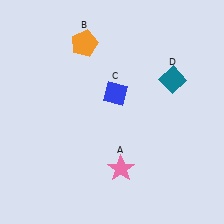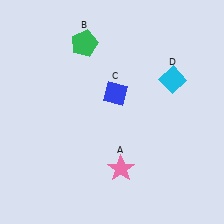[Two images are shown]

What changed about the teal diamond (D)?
In Image 1, D is teal. In Image 2, it changed to cyan.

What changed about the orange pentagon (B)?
In Image 1, B is orange. In Image 2, it changed to green.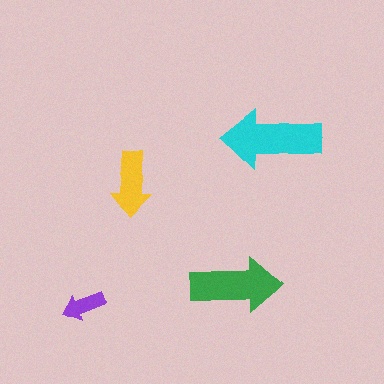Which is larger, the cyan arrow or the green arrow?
The cyan one.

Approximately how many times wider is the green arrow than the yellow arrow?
About 1.5 times wider.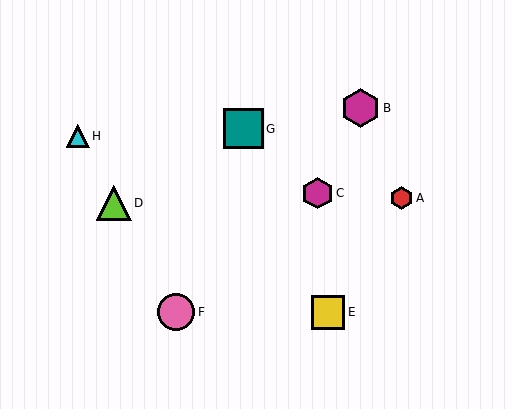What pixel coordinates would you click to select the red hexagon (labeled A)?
Click at (402, 198) to select the red hexagon A.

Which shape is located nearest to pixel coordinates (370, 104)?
The magenta hexagon (labeled B) at (361, 108) is nearest to that location.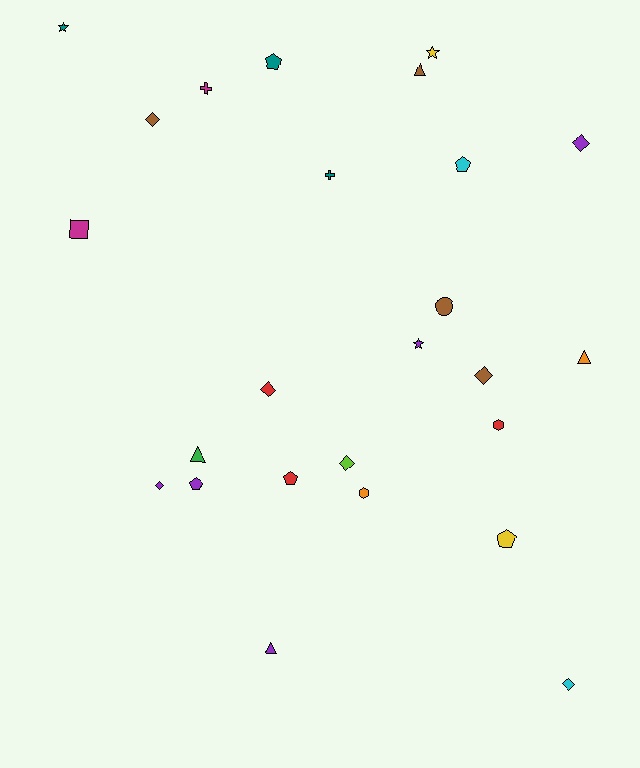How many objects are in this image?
There are 25 objects.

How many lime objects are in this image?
There is 1 lime object.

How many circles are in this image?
There is 1 circle.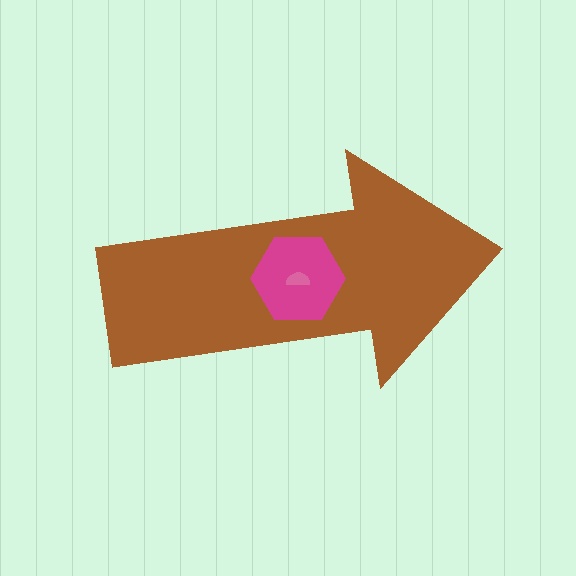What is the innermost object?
The pink semicircle.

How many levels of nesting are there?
3.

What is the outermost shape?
The brown arrow.